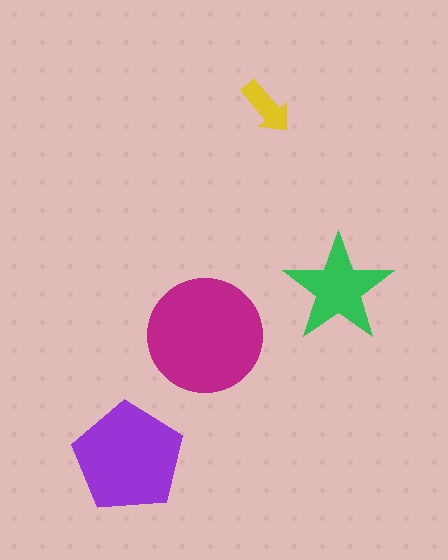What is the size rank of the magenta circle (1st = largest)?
1st.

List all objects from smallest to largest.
The yellow arrow, the green star, the purple pentagon, the magenta circle.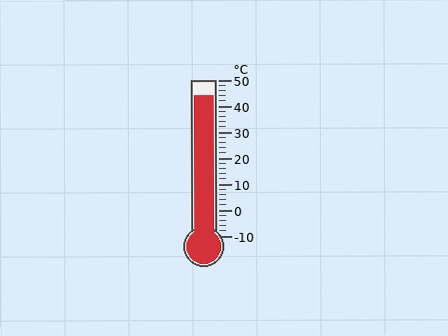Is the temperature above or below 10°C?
The temperature is above 10°C.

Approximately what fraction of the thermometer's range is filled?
The thermometer is filled to approximately 90% of its range.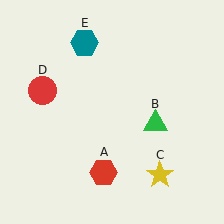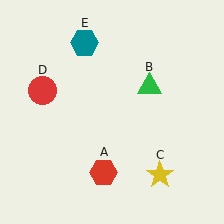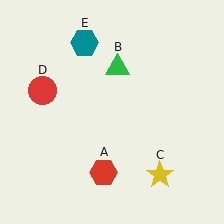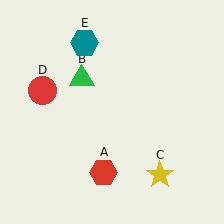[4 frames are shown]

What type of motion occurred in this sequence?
The green triangle (object B) rotated counterclockwise around the center of the scene.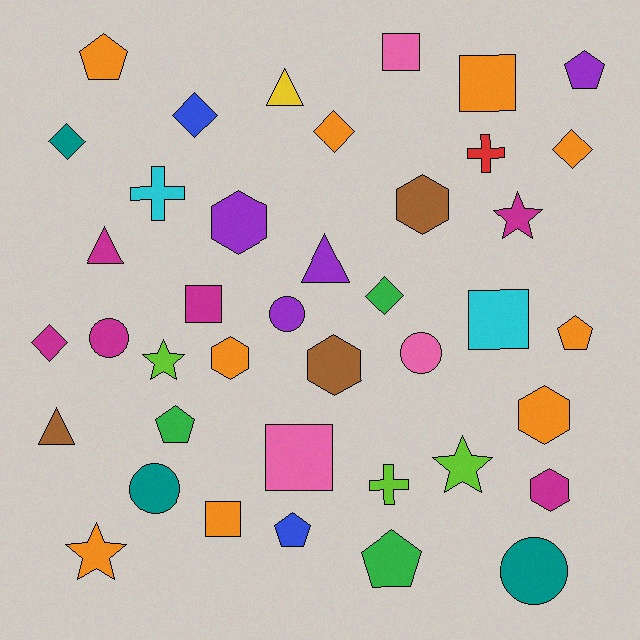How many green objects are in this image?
There are 3 green objects.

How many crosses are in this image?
There are 3 crosses.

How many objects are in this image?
There are 40 objects.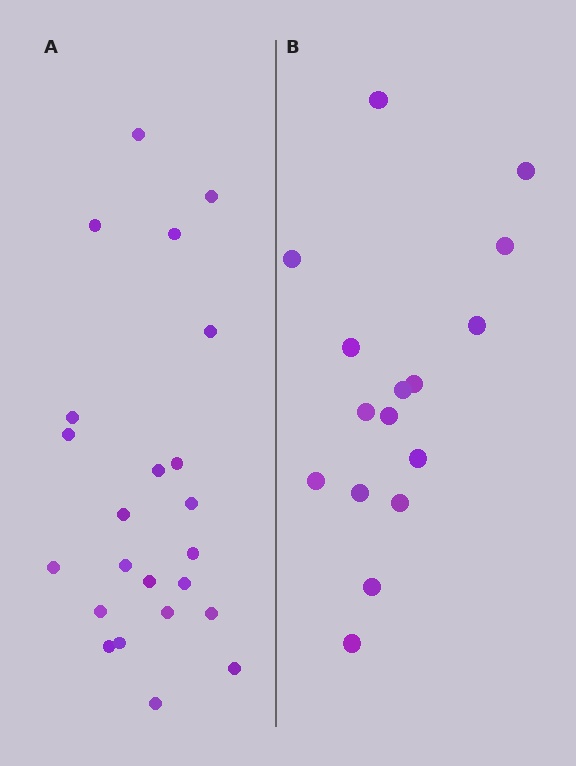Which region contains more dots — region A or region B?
Region A (the left region) has more dots.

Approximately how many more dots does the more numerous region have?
Region A has roughly 8 or so more dots than region B.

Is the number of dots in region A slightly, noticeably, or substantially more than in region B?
Region A has noticeably more, but not dramatically so. The ratio is roughly 1.4 to 1.